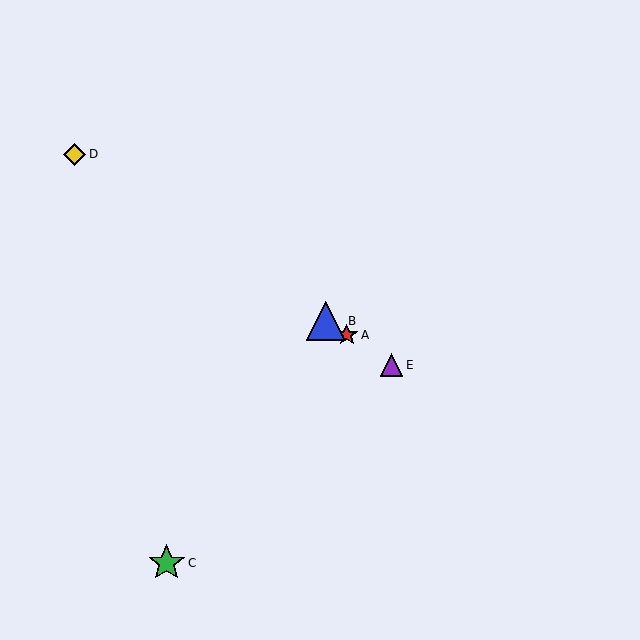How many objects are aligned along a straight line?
4 objects (A, B, D, E) are aligned along a straight line.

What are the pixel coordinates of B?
Object B is at (326, 321).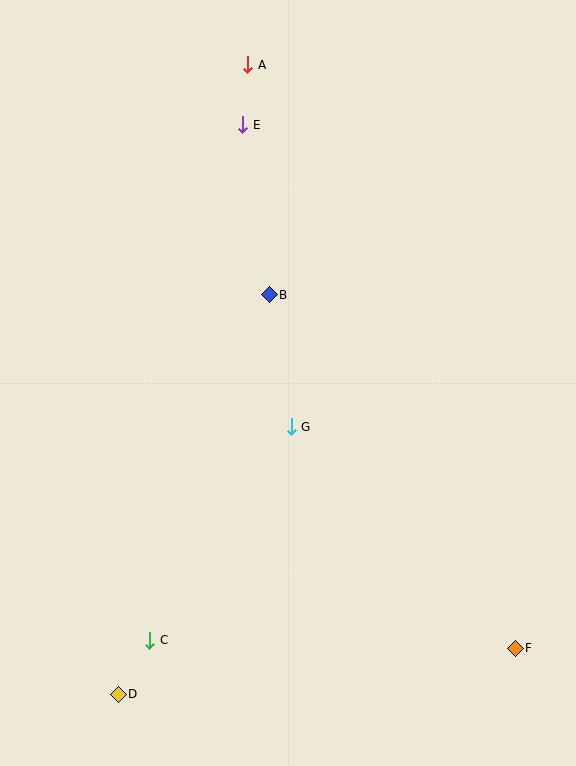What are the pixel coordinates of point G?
Point G is at (291, 427).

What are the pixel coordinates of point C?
Point C is at (150, 640).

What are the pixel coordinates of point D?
Point D is at (118, 694).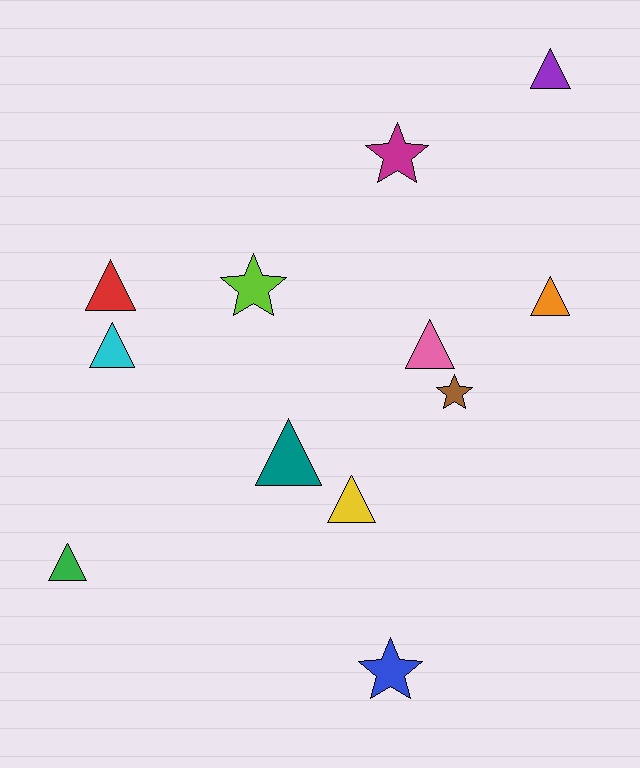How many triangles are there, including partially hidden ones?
There are 8 triangles.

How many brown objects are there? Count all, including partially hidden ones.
There is 1 brown object.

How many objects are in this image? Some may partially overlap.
There are 12 objects.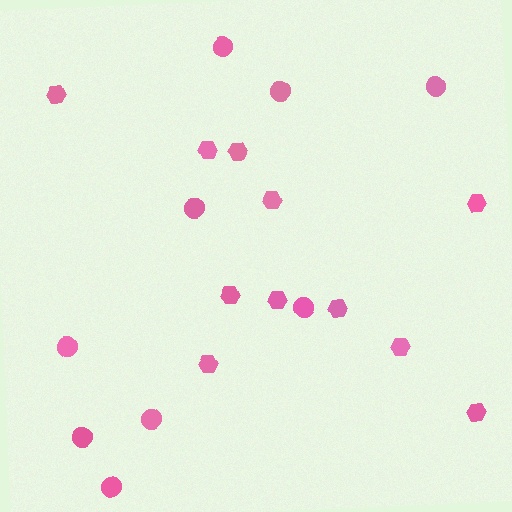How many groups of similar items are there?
There are 2 groups: one group of hexagons (11) and one group of circles (9).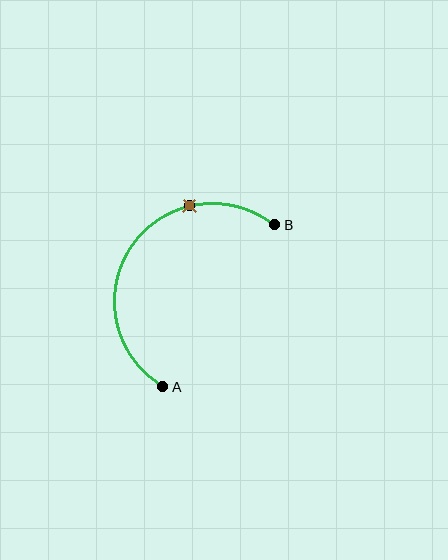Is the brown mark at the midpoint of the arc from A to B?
No. The brown mark lies on the arc but is closer to endpoint B. The arc midpoint would be at the point on the curve equidistant along the arc from both A and B.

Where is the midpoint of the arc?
The arc midpoint is the point on the curve farthest from the straight line joining A and B. It sits above and to the left of that line.